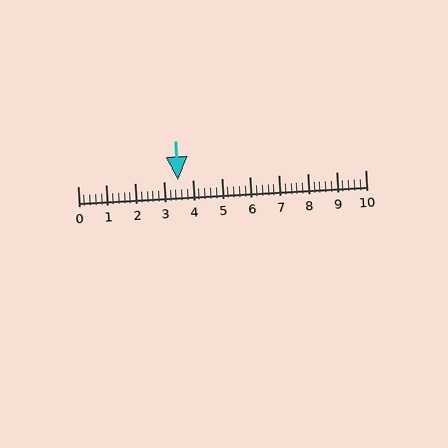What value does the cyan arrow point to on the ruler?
The cyan arrow points to approximately 3.5.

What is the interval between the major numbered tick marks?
The major tick marks are spaced 1 units apart.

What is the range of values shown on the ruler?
The ruler shows values from 0 to 10.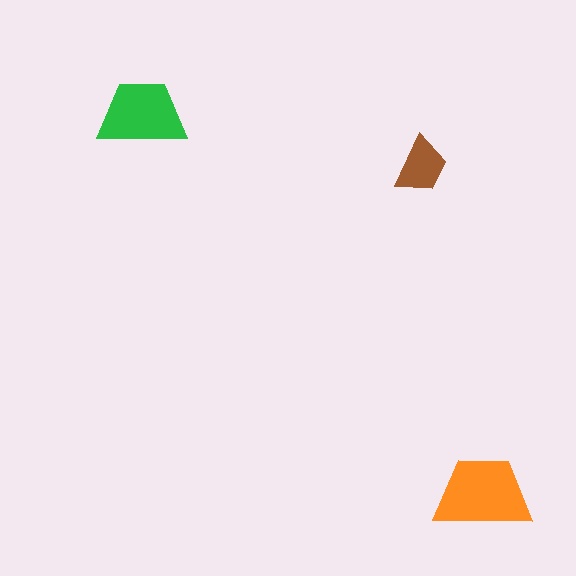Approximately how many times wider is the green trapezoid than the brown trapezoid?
About 1.5 times wider.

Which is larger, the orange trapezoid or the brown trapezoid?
The orange one.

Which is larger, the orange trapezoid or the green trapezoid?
The orange one.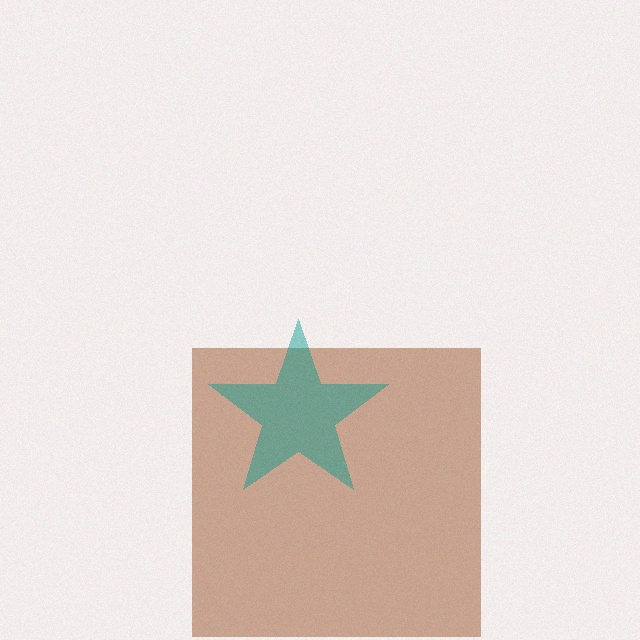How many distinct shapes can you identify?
There are 2 distinct shapes: a brown square, a teal star.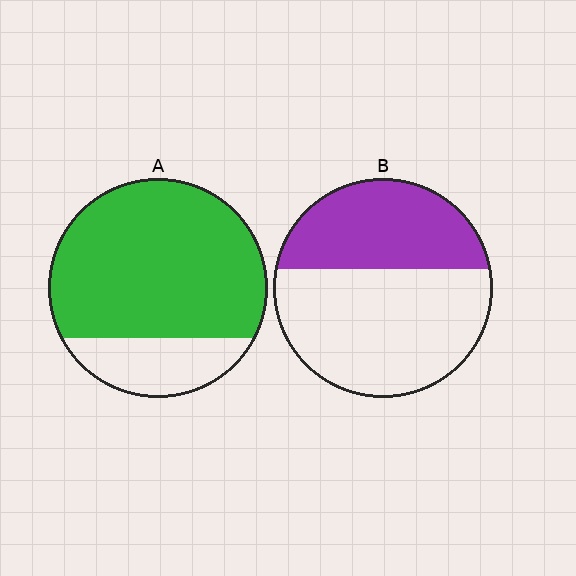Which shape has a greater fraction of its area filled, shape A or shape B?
Shape A.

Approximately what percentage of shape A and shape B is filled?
A is approximately 80% and B is approximately 40%.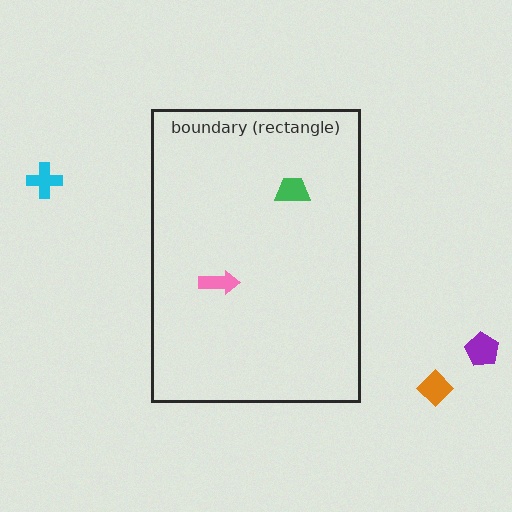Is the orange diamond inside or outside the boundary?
Outside.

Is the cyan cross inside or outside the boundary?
Outside.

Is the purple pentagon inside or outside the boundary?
Outside.